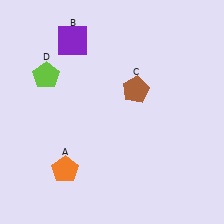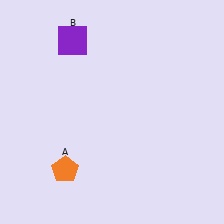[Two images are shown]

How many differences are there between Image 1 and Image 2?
There are 2 differences between the two images.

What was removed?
The lime pentagon (D), the brown pentagon (C) were removed in Image 2.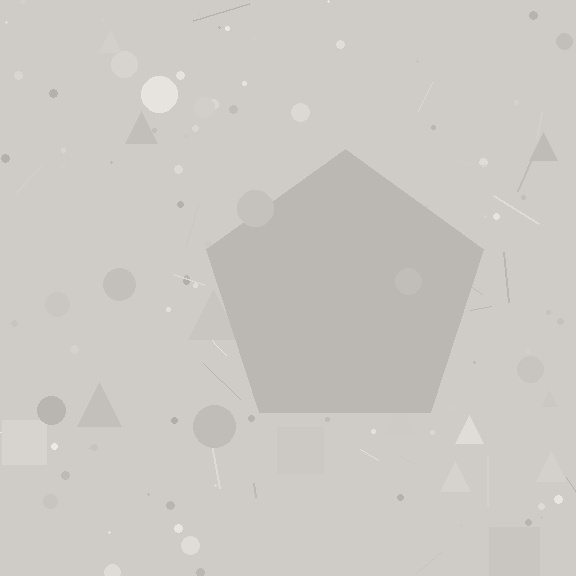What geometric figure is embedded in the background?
A pentagon is embedded in the background.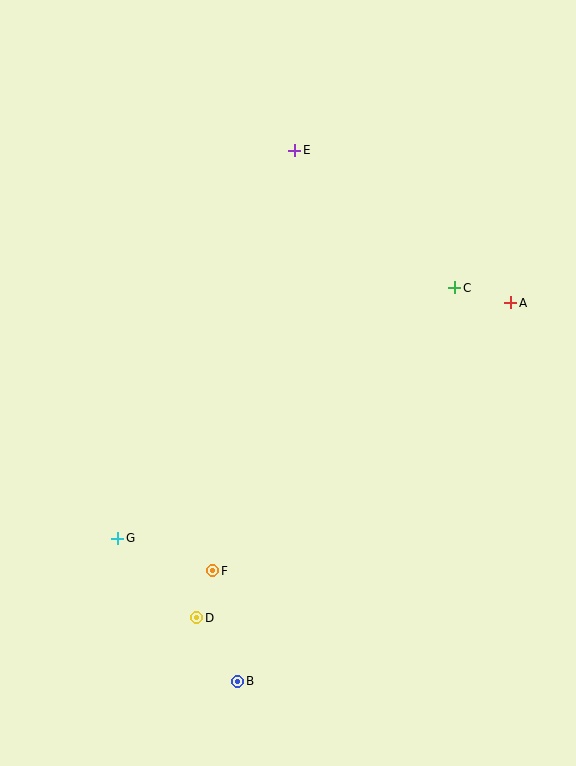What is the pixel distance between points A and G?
The distance between A and G is 458 pixels.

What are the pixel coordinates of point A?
Point A is at (511, 303).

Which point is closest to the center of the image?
Point C at (455, 288) is closest to the center.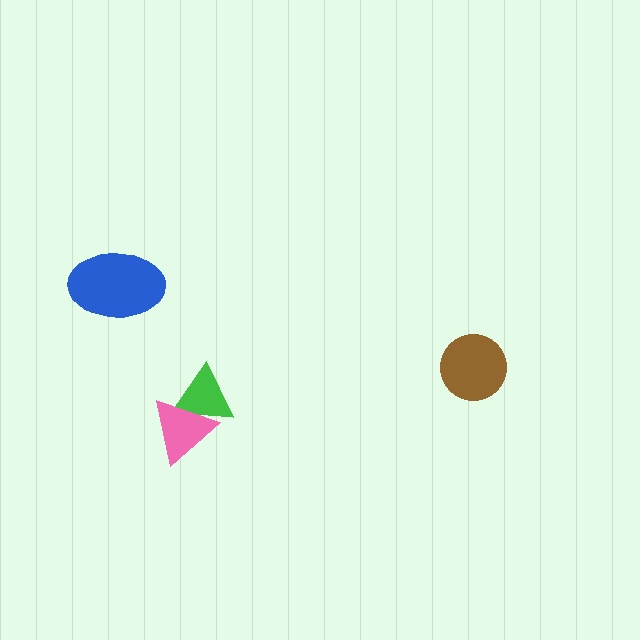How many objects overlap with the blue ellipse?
0 objects overlap with the blue ellipse.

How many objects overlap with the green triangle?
1 object overlaps with the green triangle.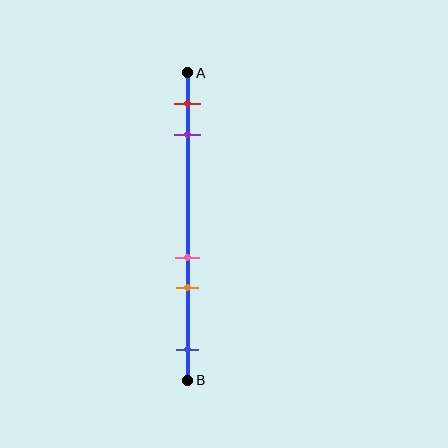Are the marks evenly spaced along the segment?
No, the marks are not evenly spaced.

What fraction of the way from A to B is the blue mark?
The blue mark is approximately 90% (0.9) of the way from A to B.